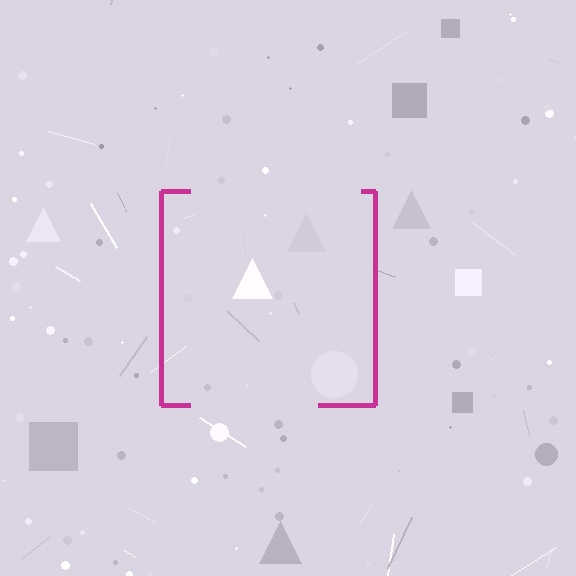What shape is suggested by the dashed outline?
The dashed outline suggests a square.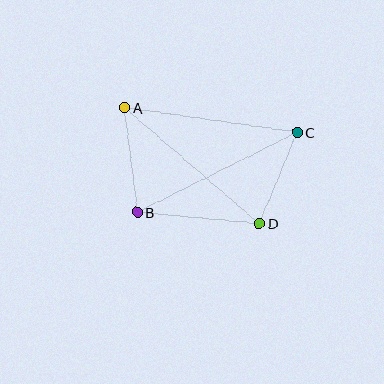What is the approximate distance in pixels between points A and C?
The distance between A and C is approximately 174 pixels.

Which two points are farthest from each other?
Points B and C are farthest from each other.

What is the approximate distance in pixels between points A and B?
The distance between A and B is approximately 106 pixels.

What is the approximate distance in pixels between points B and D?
The distance between B and D is approximately 122 pixels.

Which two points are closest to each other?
Points C and D are closest to each other.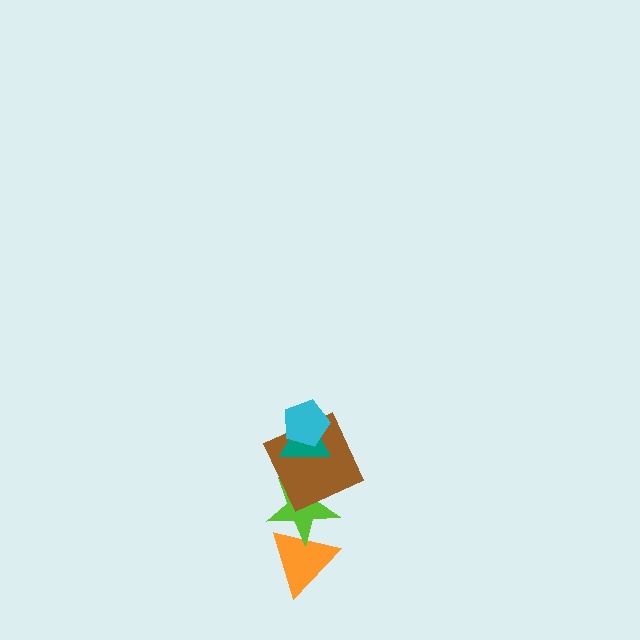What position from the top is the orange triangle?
The orange triangle is 5th from the top.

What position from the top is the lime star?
The lime star is 4th from the top.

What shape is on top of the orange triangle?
The lime star is on top of the orange triangle.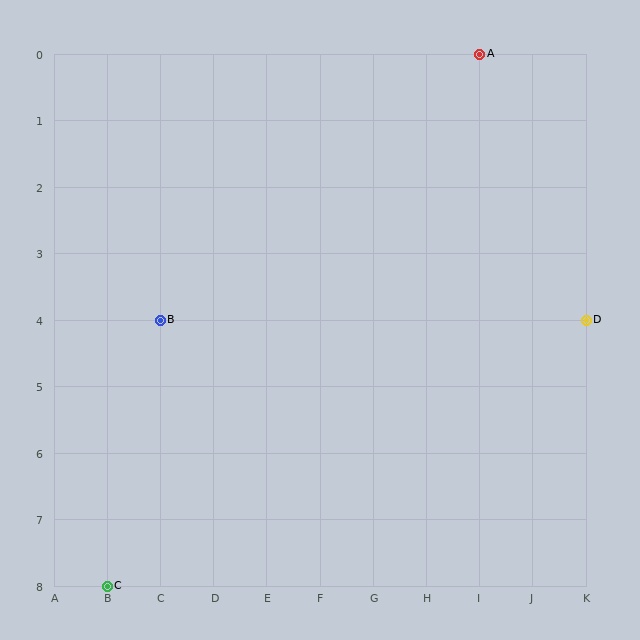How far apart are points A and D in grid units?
Points A and D are 2 columns and 4 rows apart (about 4.5 grid units diagonally).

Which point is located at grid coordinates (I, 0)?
Point A is at (I, 0).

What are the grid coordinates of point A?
Point A is at grid coordinates (I, 0).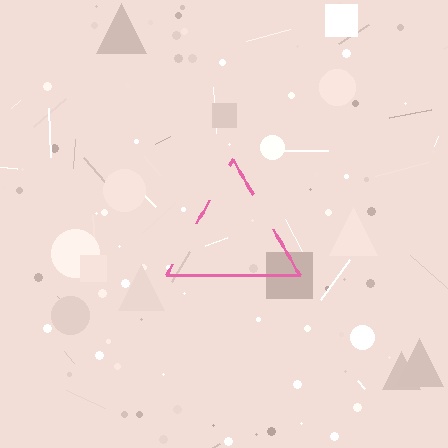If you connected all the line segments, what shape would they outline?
They would outline a triangle.